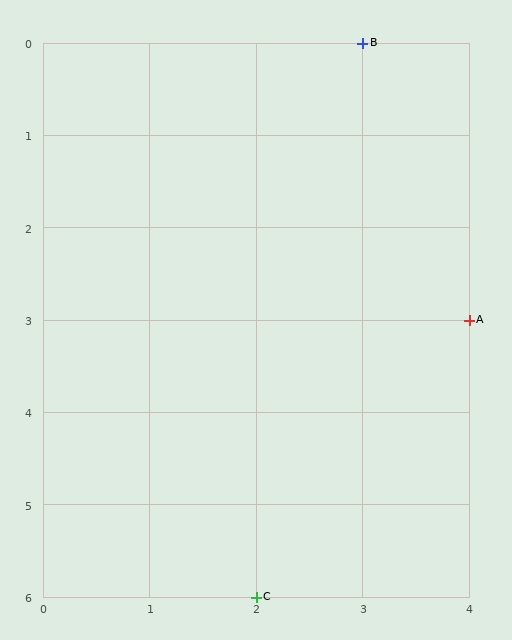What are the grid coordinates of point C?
Point C is at grid coordinates (2, 6).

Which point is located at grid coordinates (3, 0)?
Point B is at (3, 0).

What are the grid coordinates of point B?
Point B is at grid coordinates (3, 0).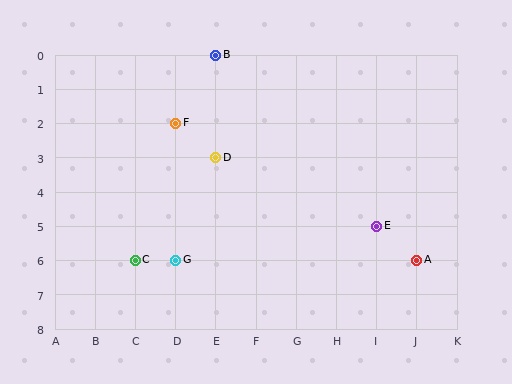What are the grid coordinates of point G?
Point G is at grid coordinates (D, 6).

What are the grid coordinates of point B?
Point B is at grid coordinates (E, 0).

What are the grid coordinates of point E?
Point E is at grid coordinates (I, 5).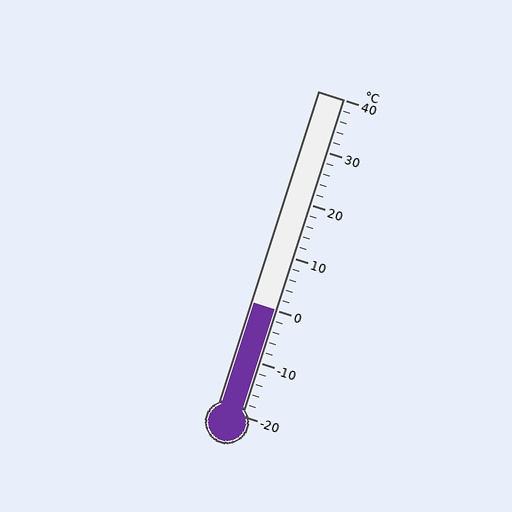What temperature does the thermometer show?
The thermometer shows approximately 0°C.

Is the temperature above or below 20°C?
The temperature is below 20°C.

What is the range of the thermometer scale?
The thermometer scale ranges from -20°C to 40°C.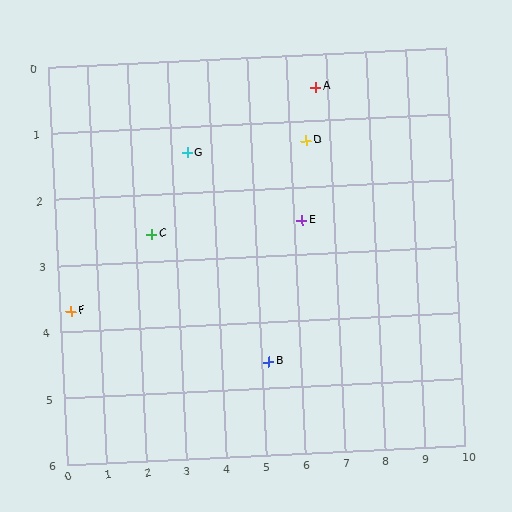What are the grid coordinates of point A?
Point A is at approximately (6.7, 0.5).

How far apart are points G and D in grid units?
Points G and D are about 3.0 grid units apart.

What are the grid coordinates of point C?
Point C is at approximately (2.4, 2.6).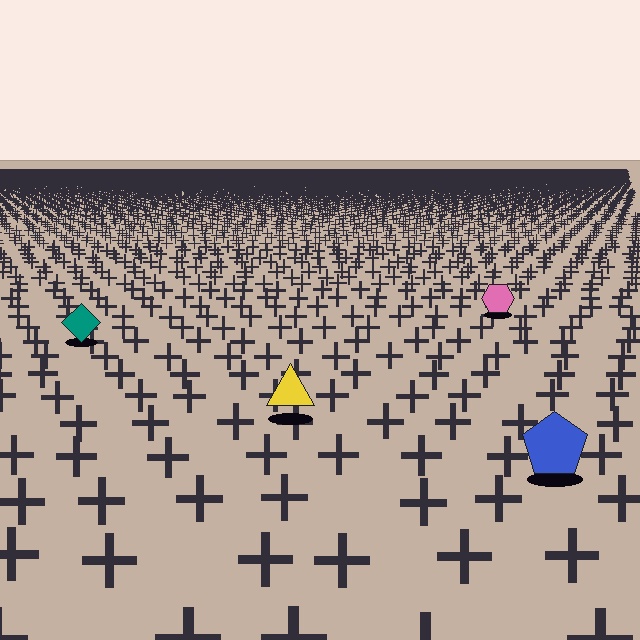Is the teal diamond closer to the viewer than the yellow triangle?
No. The yellow triangle is closer — you can tell from the texture gradient: the ground texture is coarser near it.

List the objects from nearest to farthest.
From nearest to farthest: the blue pentagon, the yellow triangle, the teal diamond, the pink hexagon.